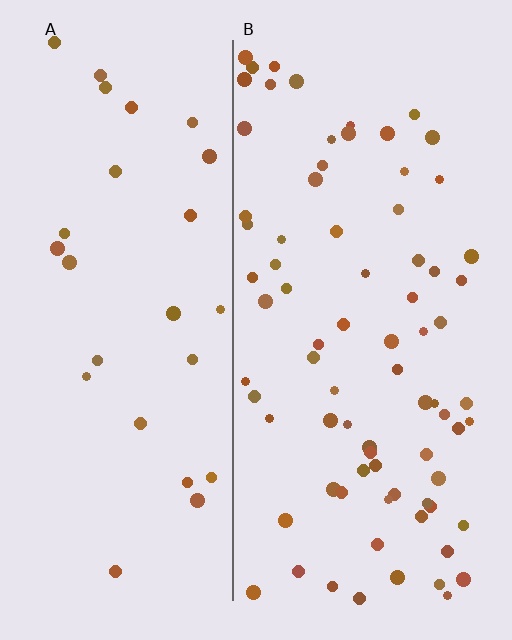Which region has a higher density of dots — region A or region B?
B (the right).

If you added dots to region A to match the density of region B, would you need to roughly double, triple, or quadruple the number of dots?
Approximately triple.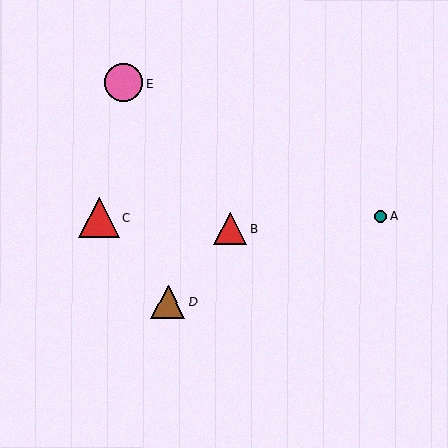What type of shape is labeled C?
Shape C is a red triangle.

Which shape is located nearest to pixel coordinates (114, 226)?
The red triangle (labeled C) at (99, 218) is nearest to that location.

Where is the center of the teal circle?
The center of the teal circle is at (381, 216).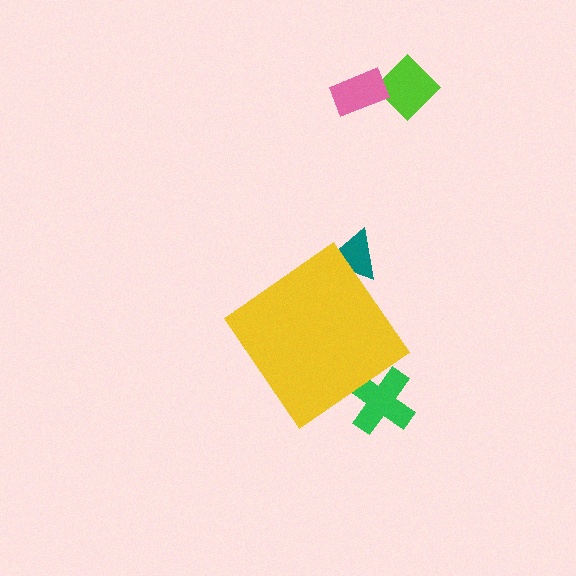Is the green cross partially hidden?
Yes, the green cross is partially hidden behind the yellow diamond.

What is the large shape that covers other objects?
A yellow diamond.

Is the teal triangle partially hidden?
Yes, the teal triangle is partially hidden behind the yellow diamond.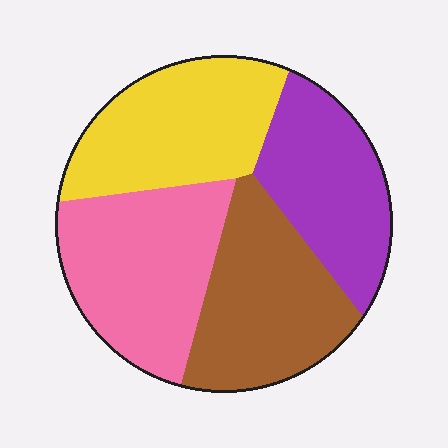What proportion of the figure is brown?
Brown takes up about one quarter (1/4) of the figure.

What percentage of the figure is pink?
Pink takes up about one quarter (1/4) of the figure.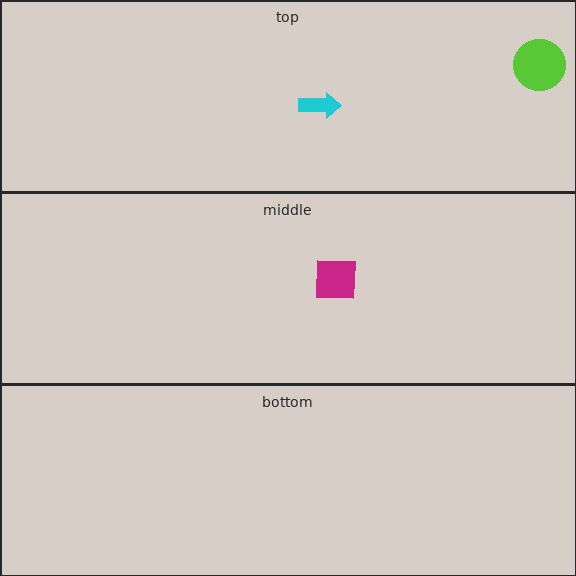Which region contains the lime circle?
The top region.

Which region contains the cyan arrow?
The top region.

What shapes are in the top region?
The cyan arrow, the lime circle.